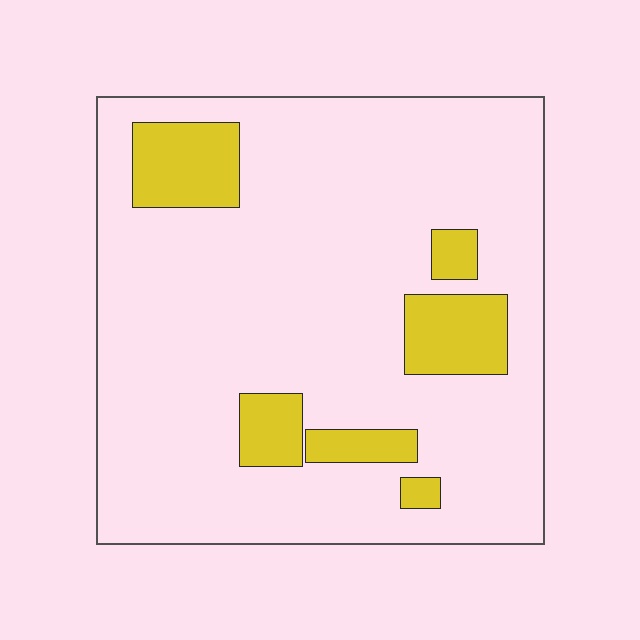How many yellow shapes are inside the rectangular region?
6.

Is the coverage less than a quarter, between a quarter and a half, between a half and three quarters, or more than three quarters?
Less than a quarter.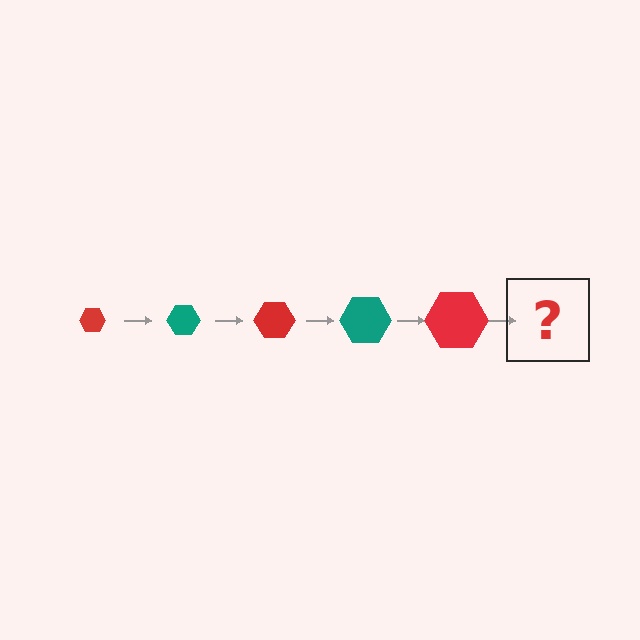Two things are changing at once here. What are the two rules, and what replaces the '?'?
The two rules are that the hexagon grows larger each step and the color cycles through red and teal. The '?' should be a teal hexagon, larger than the previous one.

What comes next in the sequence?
The next element should be a teal hexagon, larger than the previous one.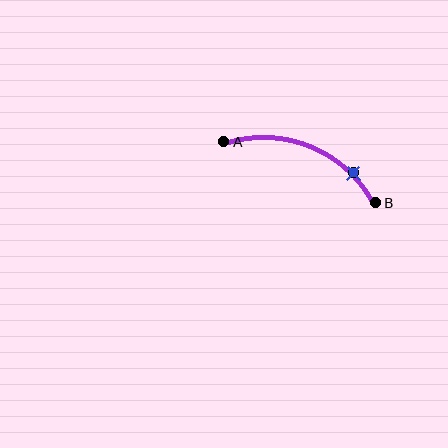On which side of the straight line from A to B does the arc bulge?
The arc bulges above the straight line connecting A and B.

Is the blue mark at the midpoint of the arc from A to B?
No. The blue mark lies on the arc but is closer to endpoint B. The arc midpoint would be at the point on the curve equidistant along the arc from both A and B.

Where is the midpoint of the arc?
The arc midpoint is the point on the curve farthest from the straight line joining A and B. It sits above that line.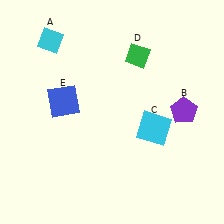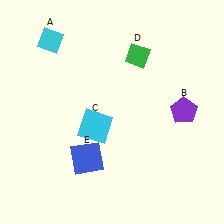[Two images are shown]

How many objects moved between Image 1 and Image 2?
2 objects moved between the two images.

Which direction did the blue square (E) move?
The blue square (E) moved down.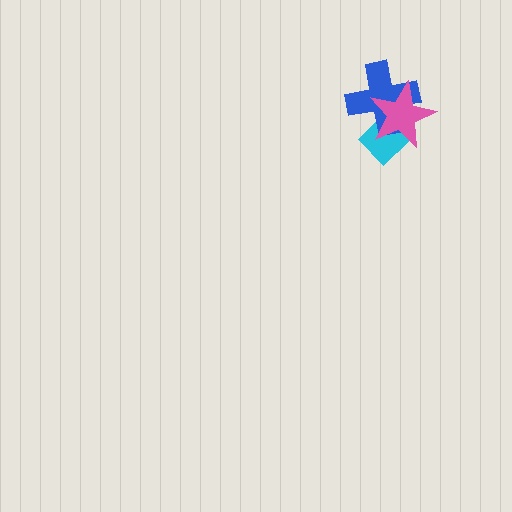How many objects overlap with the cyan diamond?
2 objects overlap with the cyan diamond.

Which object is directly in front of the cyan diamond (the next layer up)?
The blue cross is directly in front of the cyan diamond.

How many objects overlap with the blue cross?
2 objects overlap with the blue cross.